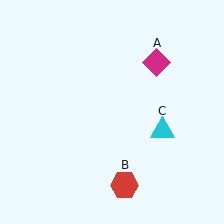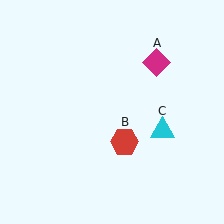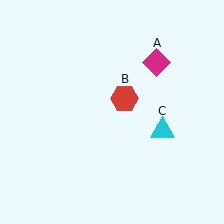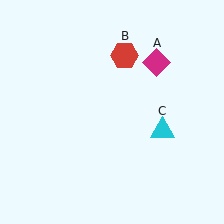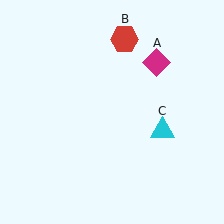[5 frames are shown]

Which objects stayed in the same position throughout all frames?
Magenta diamond (object A) and cyan triangle (object C) remained stationary.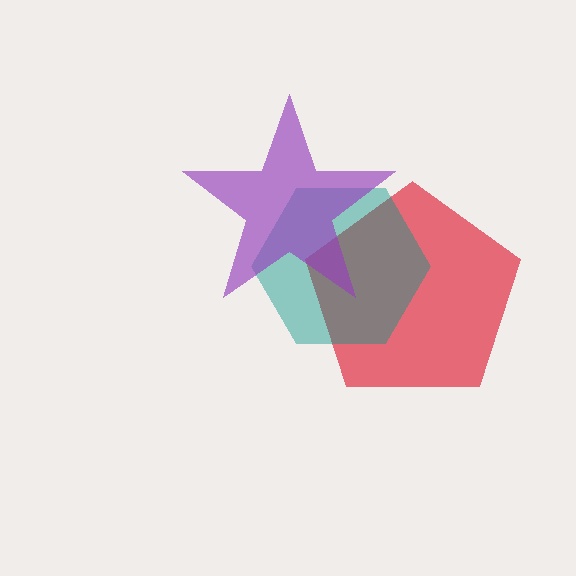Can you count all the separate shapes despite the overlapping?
Yes, there are 3 separate shapes.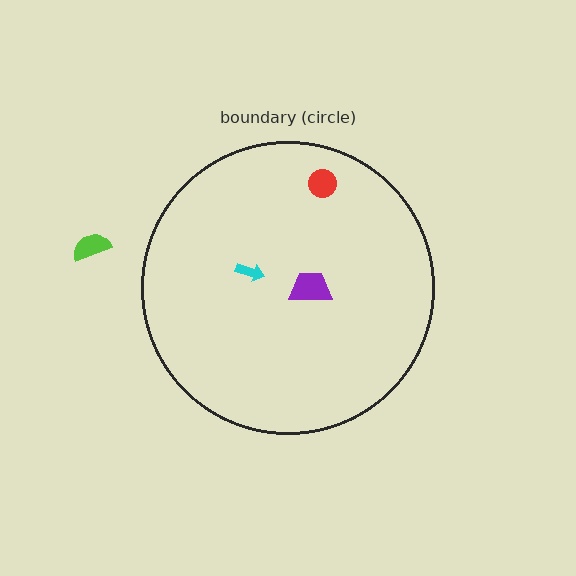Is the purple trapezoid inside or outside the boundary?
Inside.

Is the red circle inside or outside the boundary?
Inside.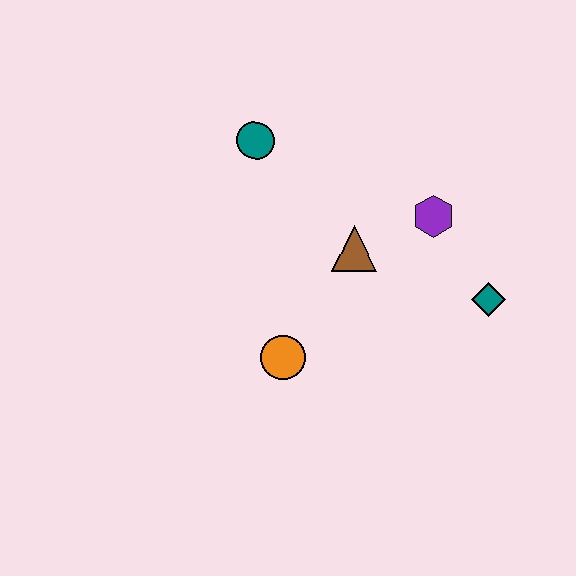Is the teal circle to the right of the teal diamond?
No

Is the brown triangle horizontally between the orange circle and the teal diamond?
Yes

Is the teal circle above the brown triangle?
Yes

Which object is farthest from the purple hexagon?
The orange circle is farthest from the purple hexagon.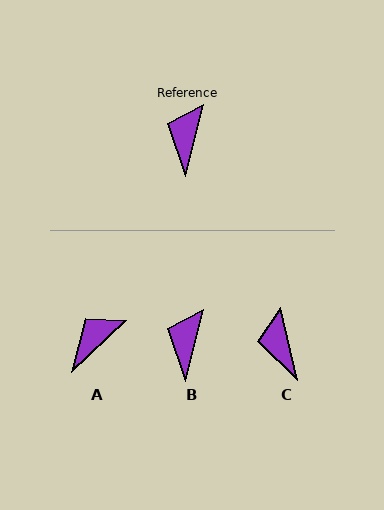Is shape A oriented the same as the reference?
No, it is off by about 32 degrees.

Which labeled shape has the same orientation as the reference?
B.